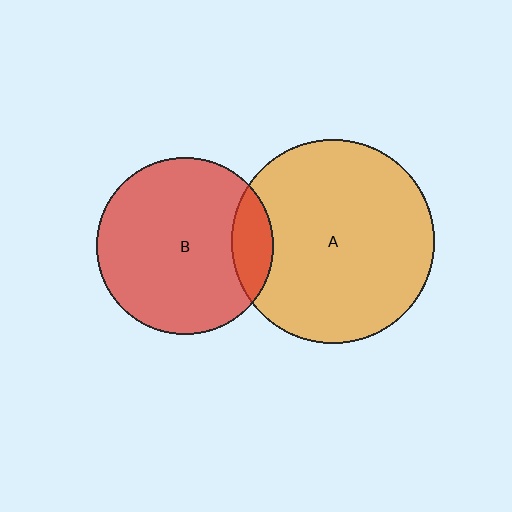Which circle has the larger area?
Circle A (orange).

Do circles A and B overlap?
Yes.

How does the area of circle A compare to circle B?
Approximately 1.3 times.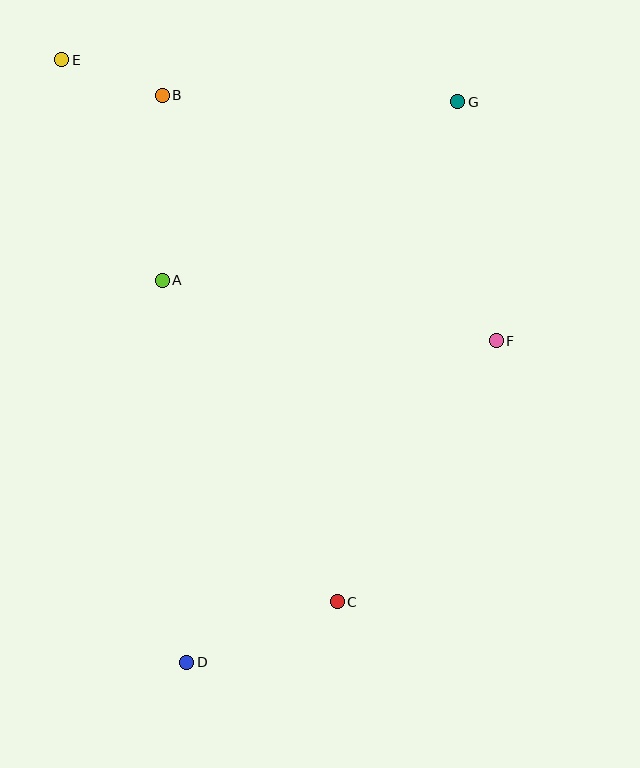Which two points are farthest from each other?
Points D and G are farthest from each other.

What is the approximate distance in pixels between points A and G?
The distance between A and G is approximately 345 pixels.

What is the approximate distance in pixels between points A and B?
The distance between A and B is approximately 185 pixels.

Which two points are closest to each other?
Points B and E are closest to each other.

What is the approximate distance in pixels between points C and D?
The distance between C and D is approximately 162 pixels.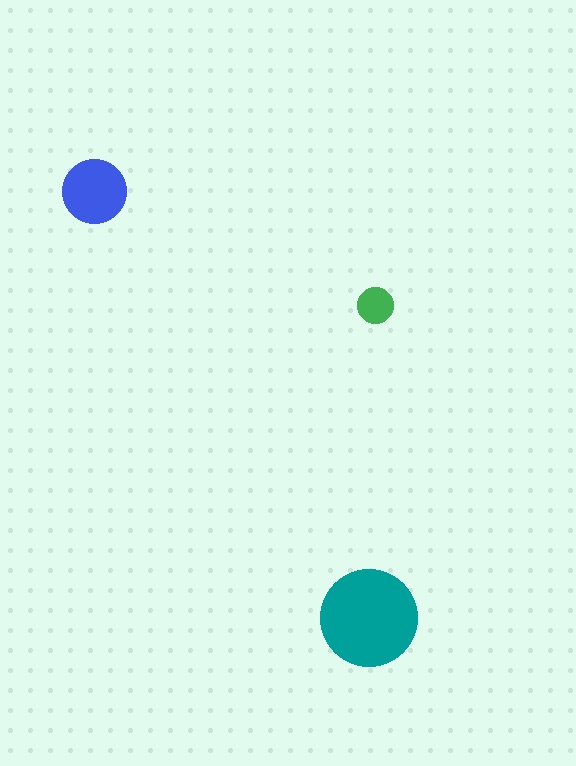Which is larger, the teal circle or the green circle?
The teal one.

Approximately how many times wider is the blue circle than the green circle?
About 2 times wider.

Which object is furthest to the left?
The blue circle is leftmost.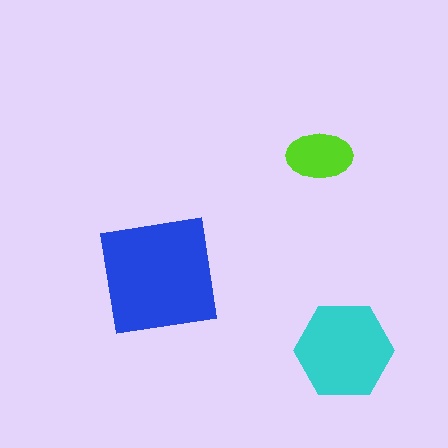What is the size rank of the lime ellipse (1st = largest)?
3rd.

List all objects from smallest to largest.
The lime ellipse, the cyan hexagon, the blue square.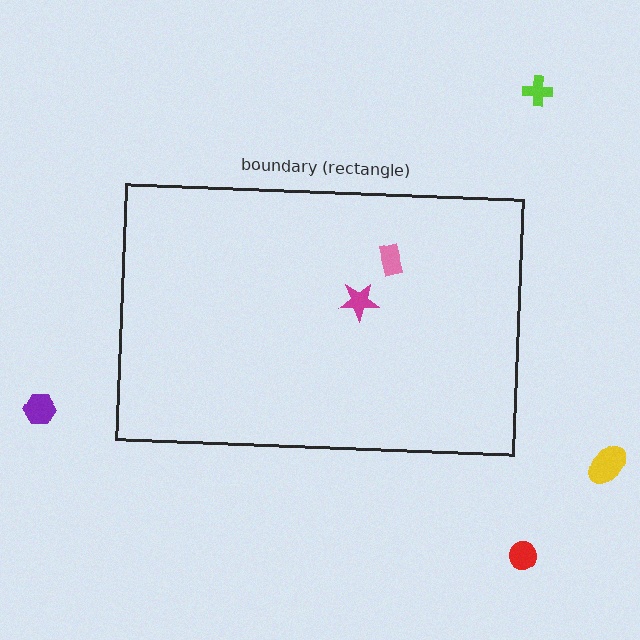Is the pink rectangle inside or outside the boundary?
Inside.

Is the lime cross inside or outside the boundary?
Outside.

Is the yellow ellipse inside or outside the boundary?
Outside.